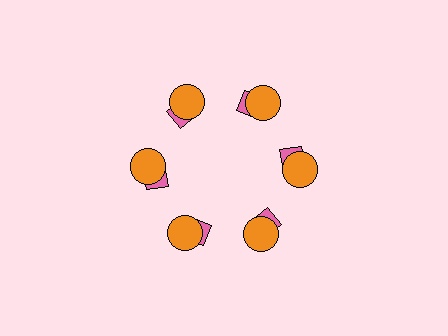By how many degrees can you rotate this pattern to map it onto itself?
The pattern maps onto itself every 60 degrees of rotation.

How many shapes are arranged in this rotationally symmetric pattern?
There are 12 shapes, arranged in 6 groups of 2.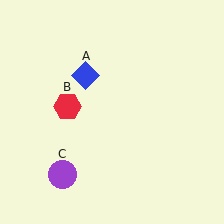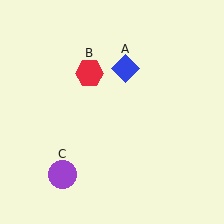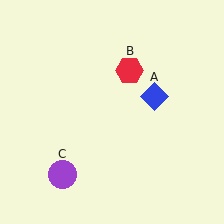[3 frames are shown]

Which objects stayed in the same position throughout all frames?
Purple circle (object C) remained stationary.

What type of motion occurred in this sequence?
The blue diamond (object A), red hexagon (object B) rotated clockwise around the center of the scene.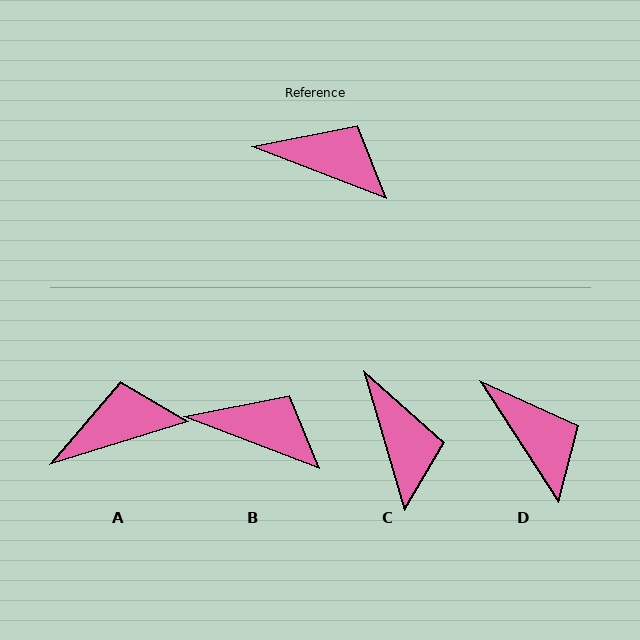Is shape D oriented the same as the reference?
No, it is off by about 36 degrees.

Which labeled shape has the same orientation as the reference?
B.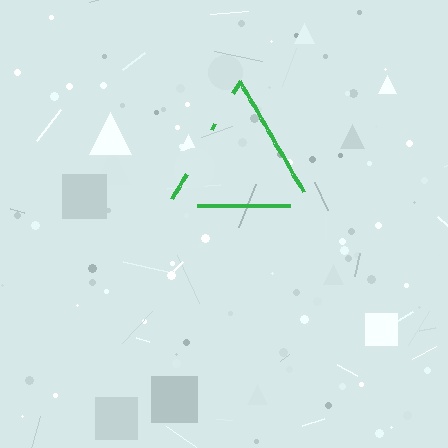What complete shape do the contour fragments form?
The contour fragments form a triangle.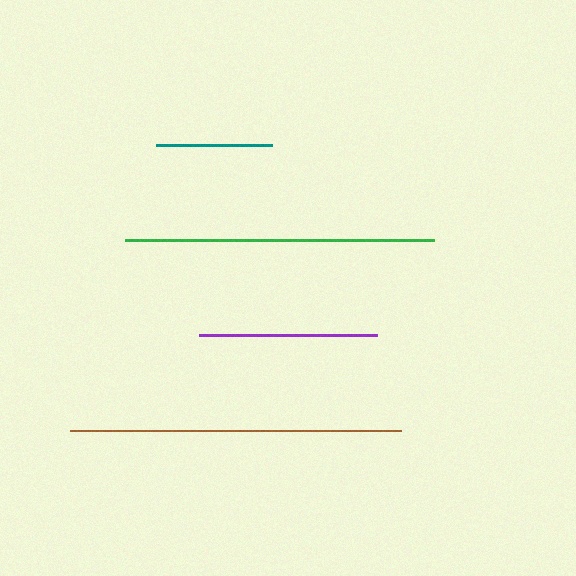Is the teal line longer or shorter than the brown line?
The brown line is longer than the teal line.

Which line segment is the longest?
The brown line is the longest at approximately 331 pixels.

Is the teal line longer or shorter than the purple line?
The purple line is longer than the teal line.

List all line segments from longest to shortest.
From longest to shortest: brown, green, purple, teal.